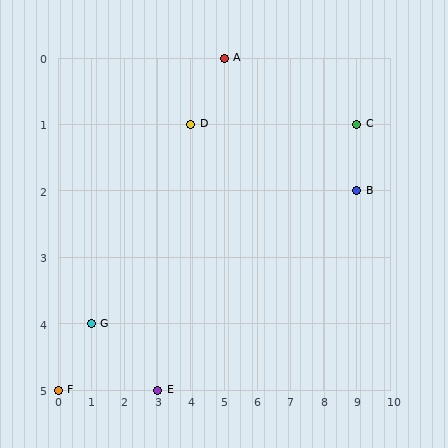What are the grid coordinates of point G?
Point G is at grid coordinates (1, 4).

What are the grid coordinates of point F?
Point F is at grid coordinates (0, 5).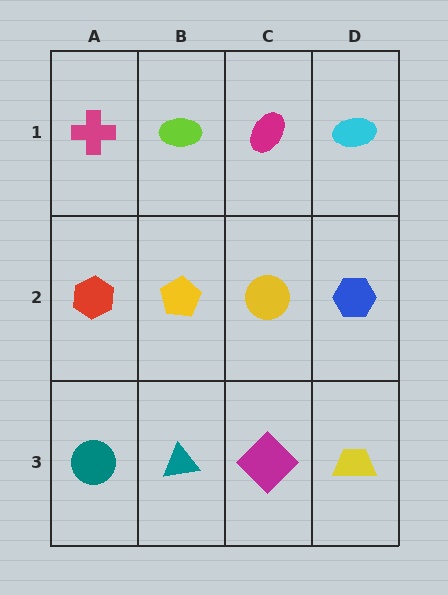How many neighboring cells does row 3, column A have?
2.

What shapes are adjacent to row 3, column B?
A yellow pentagon (row 2, column B), a teal circle (row 3, column A), a magenta diamond (row 3, column C).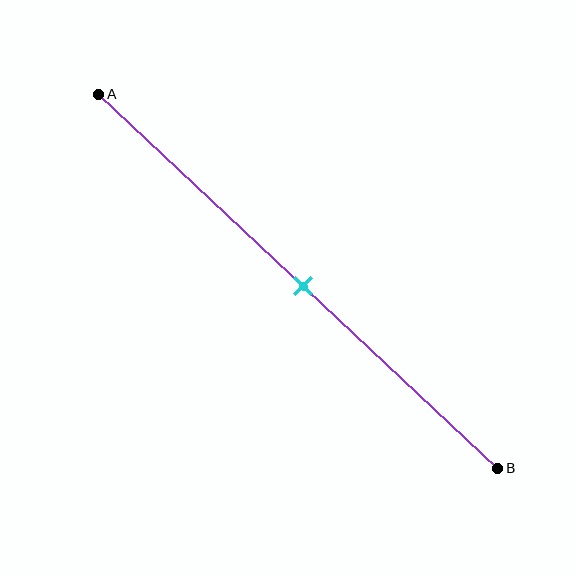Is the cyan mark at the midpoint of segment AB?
Yes, the mark is approximately at the midpoint.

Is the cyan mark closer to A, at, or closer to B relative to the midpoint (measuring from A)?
The cyan mark is approximately at the midpoint of segment AB.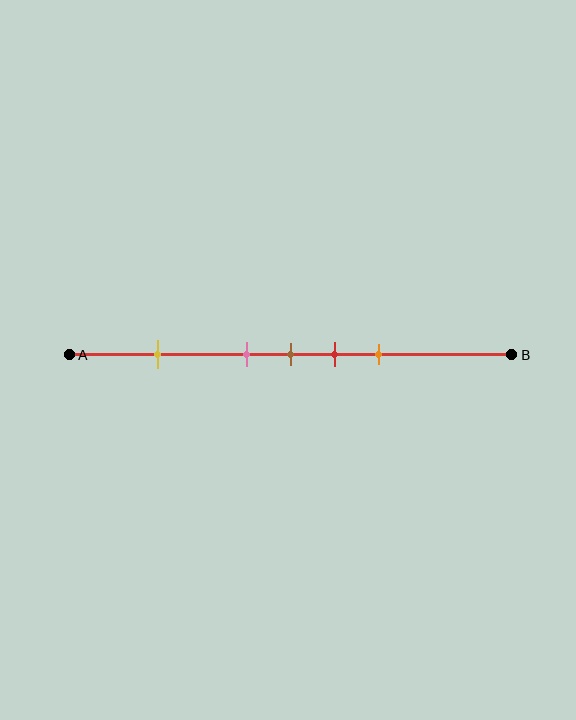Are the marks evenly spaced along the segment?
No, the marks are not evenly spaced.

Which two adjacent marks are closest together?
The pink and brown marks are the closest adjacent pair.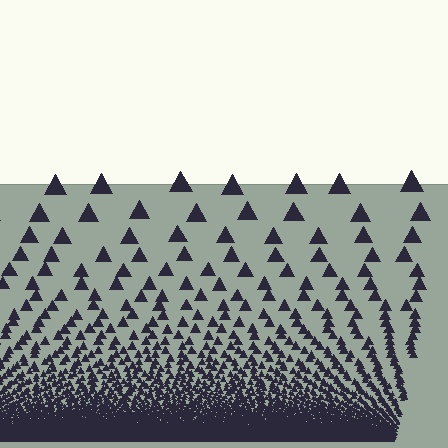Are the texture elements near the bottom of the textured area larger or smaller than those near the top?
Smaller. The gradient is inverted — elements near the bottom are smaller and denser.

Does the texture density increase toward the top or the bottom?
Density increases toward the bottom.